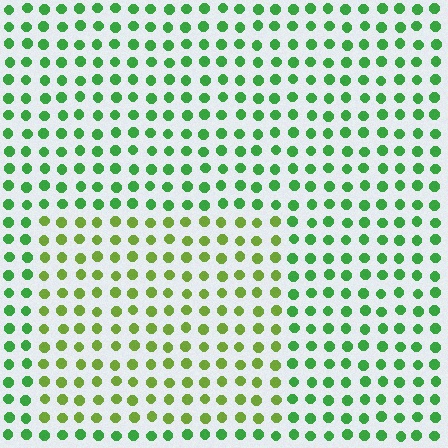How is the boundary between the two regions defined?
The boundary is defined purely by a slight shift in hue (about 35 degrees). Spacing, size, and orientation are identical on both sides.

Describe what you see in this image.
The image is filled with small green elements in a uniform arrangement. A rectangle-shaped region is visible where the elements are tinted to a slightly different hue, forming a subtle color boundary.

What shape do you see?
I see a rectangle.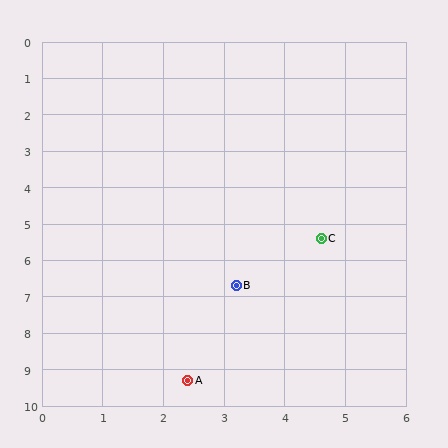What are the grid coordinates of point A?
Point A is at approximately (2.4, 9.3).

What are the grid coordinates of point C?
Point C is at approximately (4.6, 5.4).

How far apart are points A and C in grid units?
Points A and C are about 4.5 grid units apart.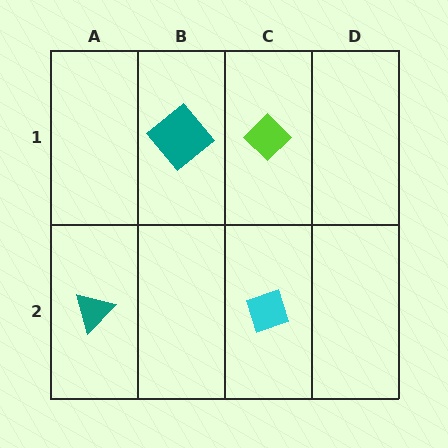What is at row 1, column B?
A teal diamond.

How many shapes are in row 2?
2 shapes.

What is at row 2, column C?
A cyan diamond.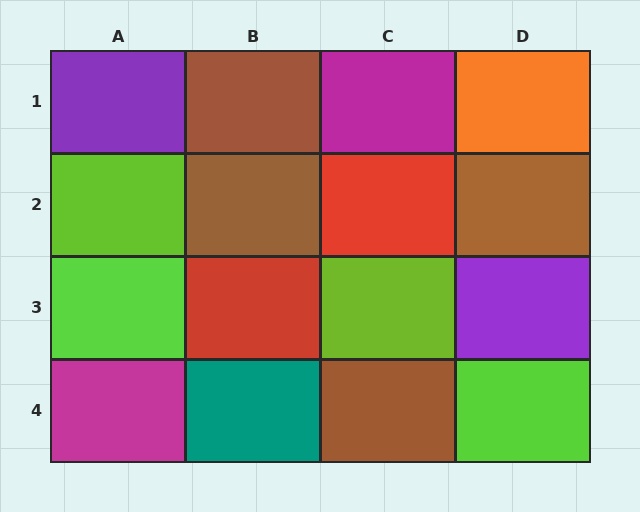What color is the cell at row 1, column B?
Brown.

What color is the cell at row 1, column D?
Orange.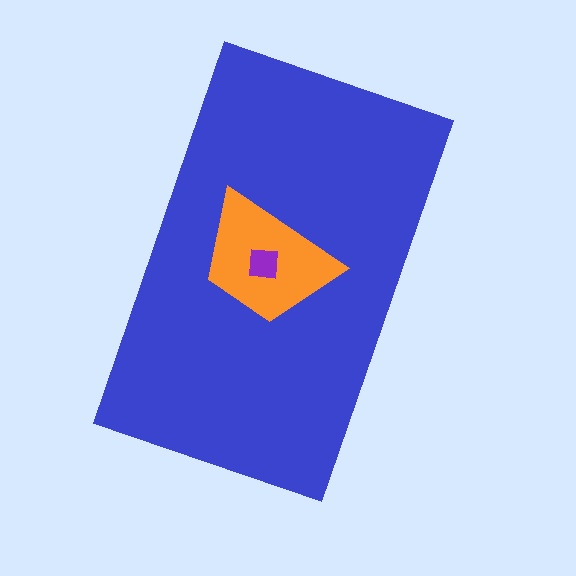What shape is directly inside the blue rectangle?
The orange trapezoid.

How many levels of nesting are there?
3.